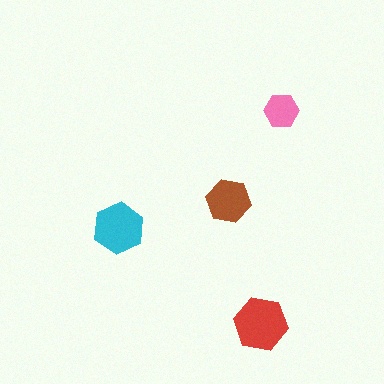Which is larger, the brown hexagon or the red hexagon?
The red one.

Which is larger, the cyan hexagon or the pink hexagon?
The cyan one.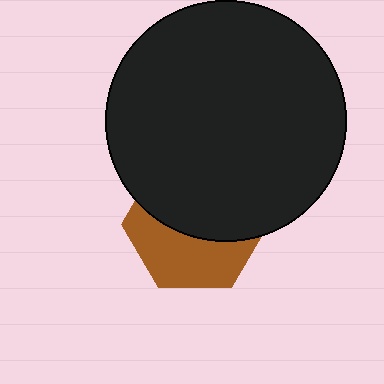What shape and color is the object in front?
The object in front is a black circle.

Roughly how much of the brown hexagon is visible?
A small part of it is visible (roughly 43%).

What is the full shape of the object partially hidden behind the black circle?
The partially hidden object is a brown hexagon.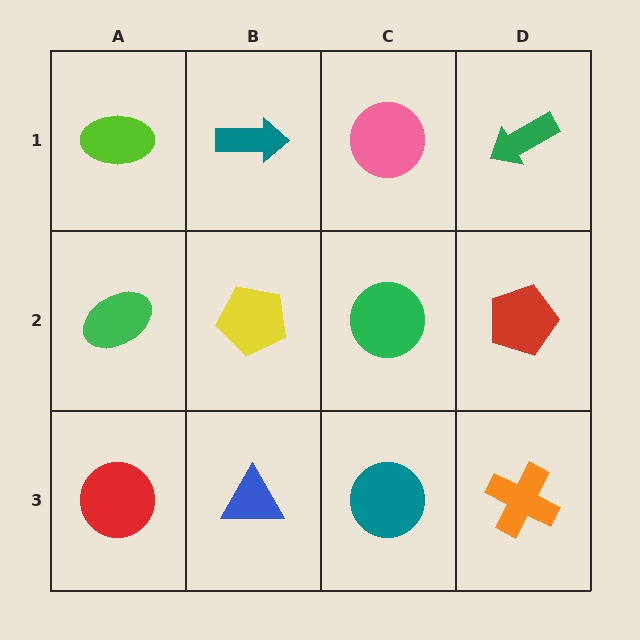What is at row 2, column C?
A green circle.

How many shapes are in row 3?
4 shapes.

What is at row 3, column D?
An orange cross.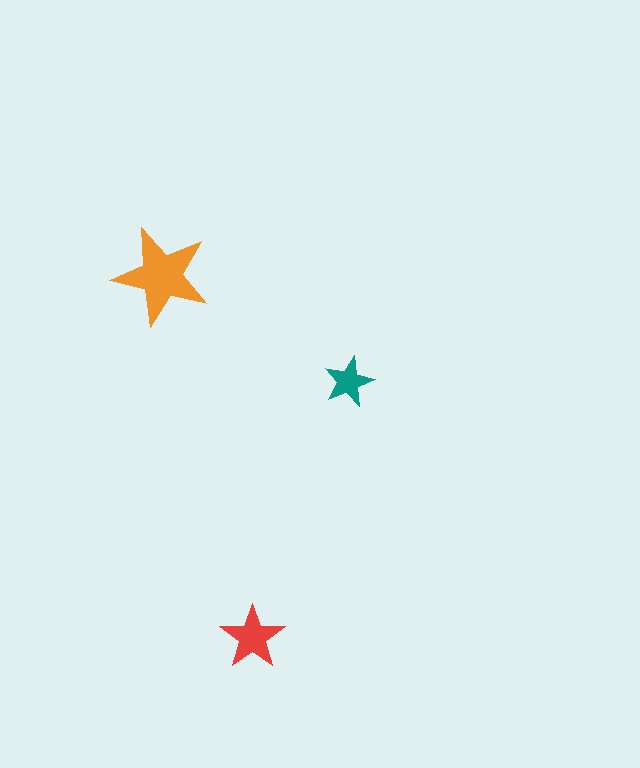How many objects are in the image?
There are 3 objects in the image.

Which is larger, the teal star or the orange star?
The orange one.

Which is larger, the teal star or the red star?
The red one.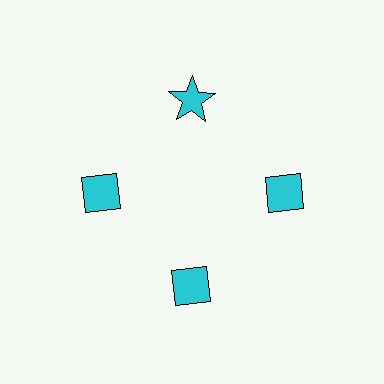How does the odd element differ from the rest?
It has a different shape: star instead of diamond.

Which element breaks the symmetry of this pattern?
The cyan star at roughly the 12 o'clock position breaks the symmetry. All other shapes are cyan diamonds.